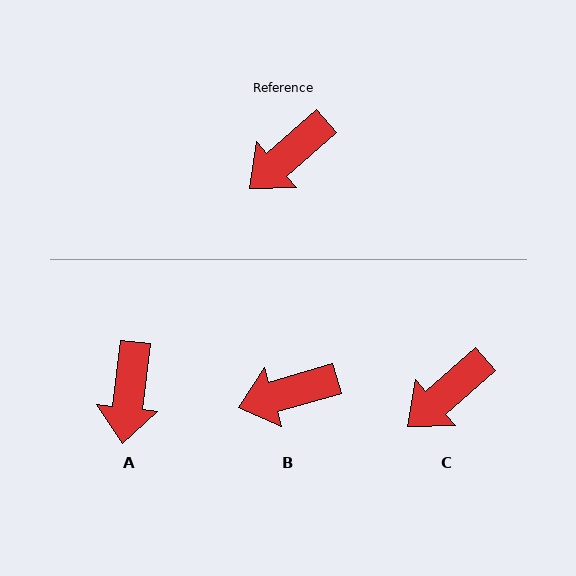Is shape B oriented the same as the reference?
No, it is off by about 24 degrees.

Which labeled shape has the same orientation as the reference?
C.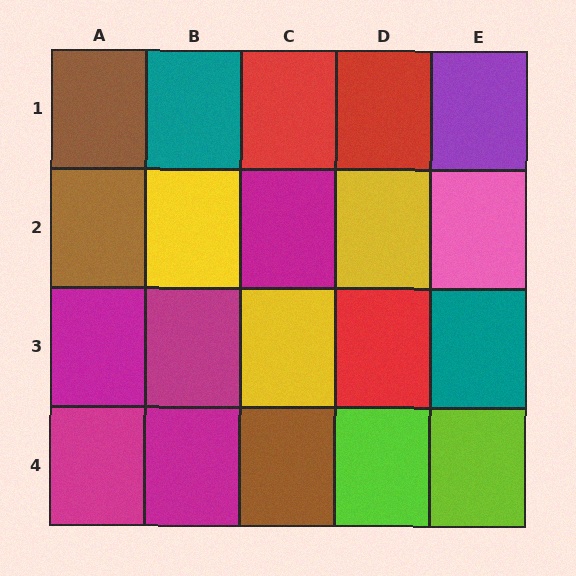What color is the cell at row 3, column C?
Yellow.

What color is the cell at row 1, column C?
Red.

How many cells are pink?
1 cell is pink.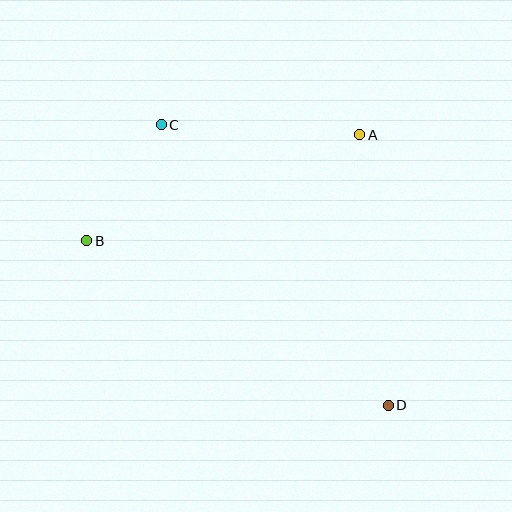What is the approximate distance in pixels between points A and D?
The distance between A and D is approximately 272 pixels.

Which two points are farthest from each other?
Points C and D are farthest from each other.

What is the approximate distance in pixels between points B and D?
The distance between B and D is approximately 343 pixels.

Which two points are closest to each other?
Points B and C are closest to each other.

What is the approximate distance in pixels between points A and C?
The distance between A and C is approximately 199 pixels.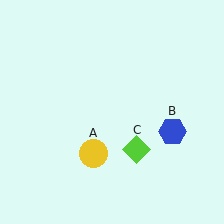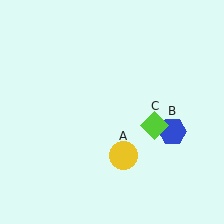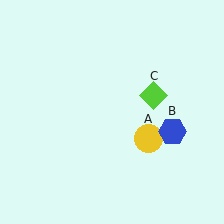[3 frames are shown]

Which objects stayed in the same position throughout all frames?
Blue hexagon (object B) remained stationary.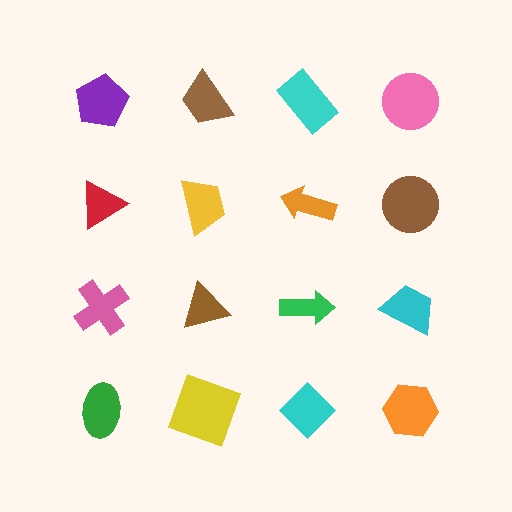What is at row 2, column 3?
An orange arrow.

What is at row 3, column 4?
A cyan trapezoid.